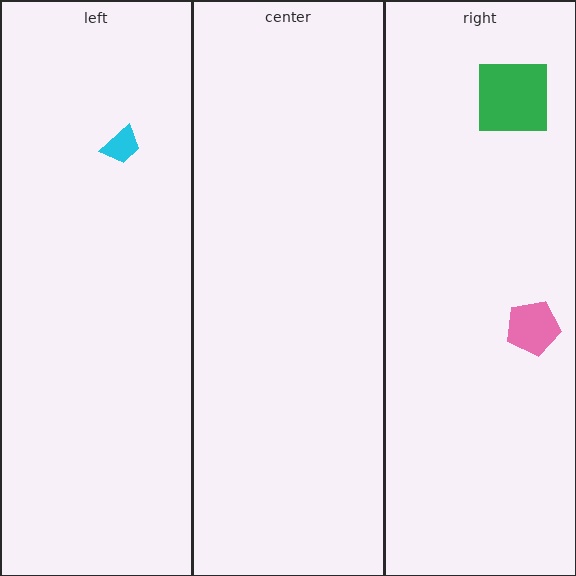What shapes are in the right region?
The pink pentagon, the green square.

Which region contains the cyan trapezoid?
The left region.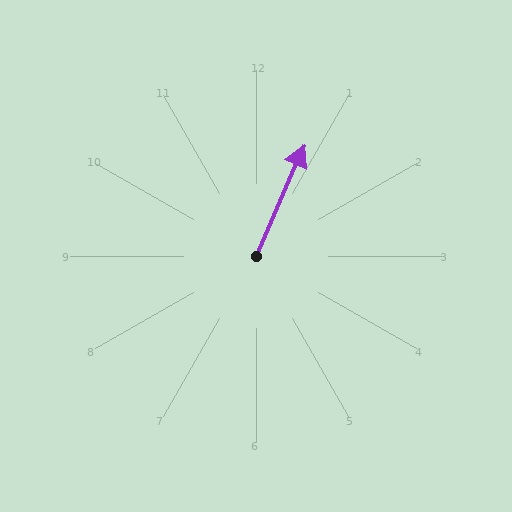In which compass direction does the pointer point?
Northeast.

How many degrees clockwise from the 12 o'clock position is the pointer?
Approximately 24 degrees.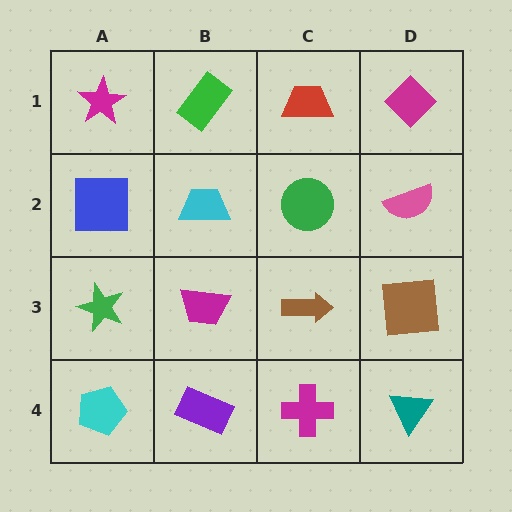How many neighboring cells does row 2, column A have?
3.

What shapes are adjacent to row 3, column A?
A blue square (row 2, column A), a cyan pentagon (row 4, column A), a magenta trapezoid (row 3, column B).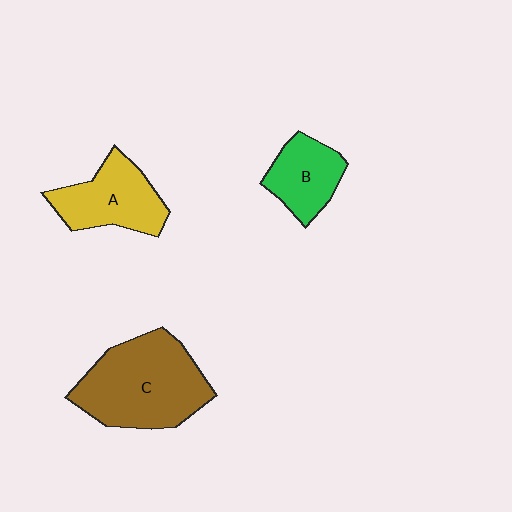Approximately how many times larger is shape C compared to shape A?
Approximately 1.6 times.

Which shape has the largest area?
Shape C (brown).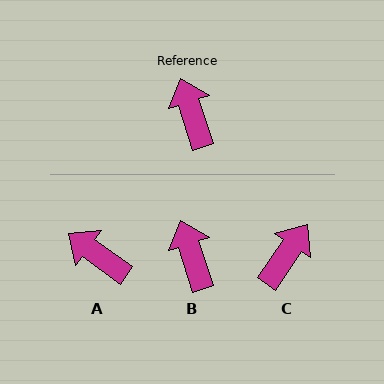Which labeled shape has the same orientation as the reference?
B.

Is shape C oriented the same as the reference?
No, it is off by about 53 degrees.